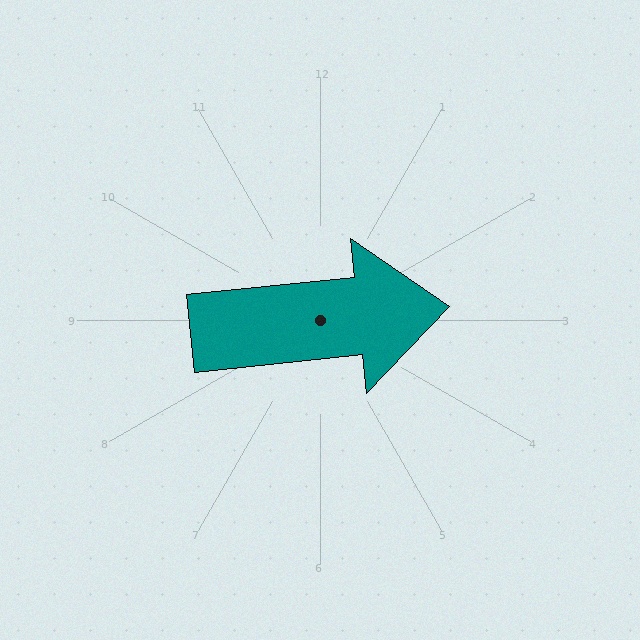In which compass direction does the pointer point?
East.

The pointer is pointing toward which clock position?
Roughly 3 o'clock.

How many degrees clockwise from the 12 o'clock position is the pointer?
Approximately 84 degrees.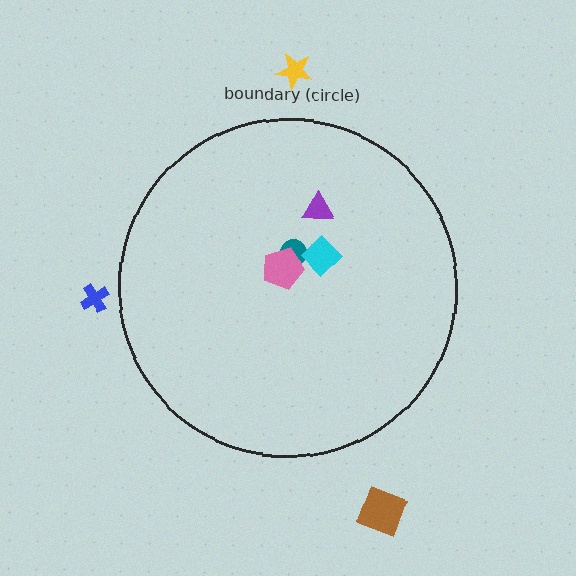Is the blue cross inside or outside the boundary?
Outside.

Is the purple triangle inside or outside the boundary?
Inside.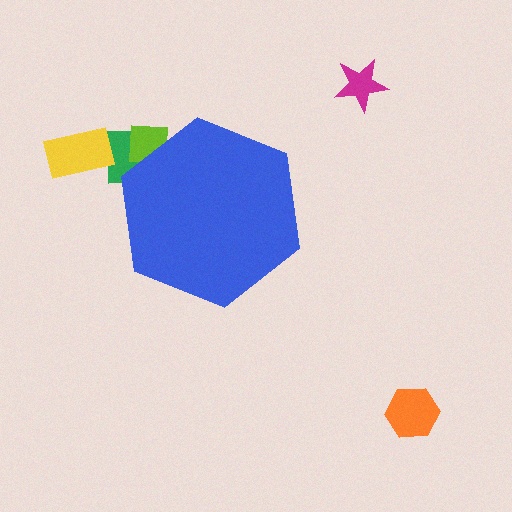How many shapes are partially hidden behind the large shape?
2 shapes are partially hidden.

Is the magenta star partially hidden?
No, the magenta star is fully visible.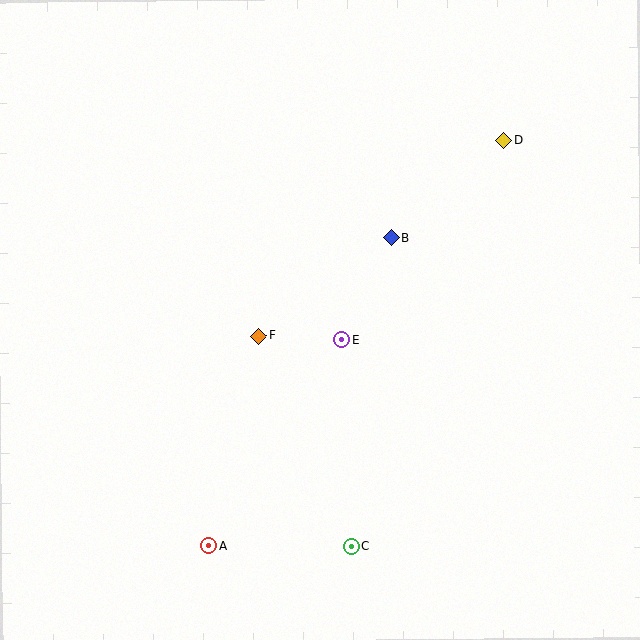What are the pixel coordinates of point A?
Point A is at (209, 546).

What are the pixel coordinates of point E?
Point E is at (342, 340).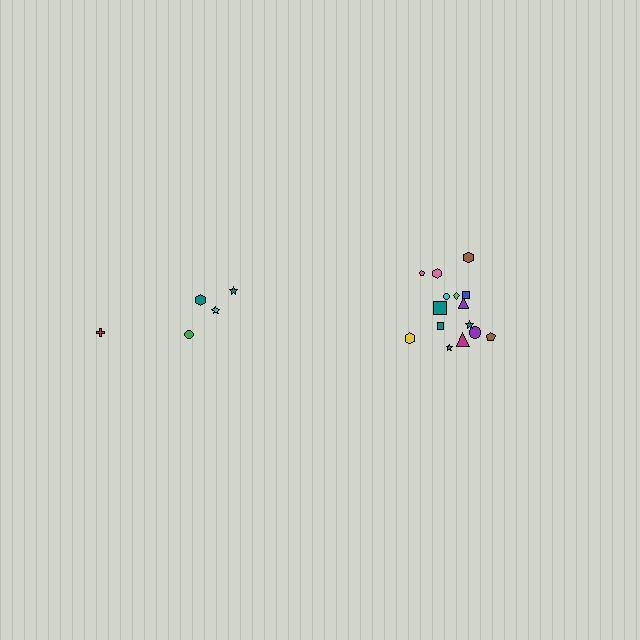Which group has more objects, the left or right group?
The right group.